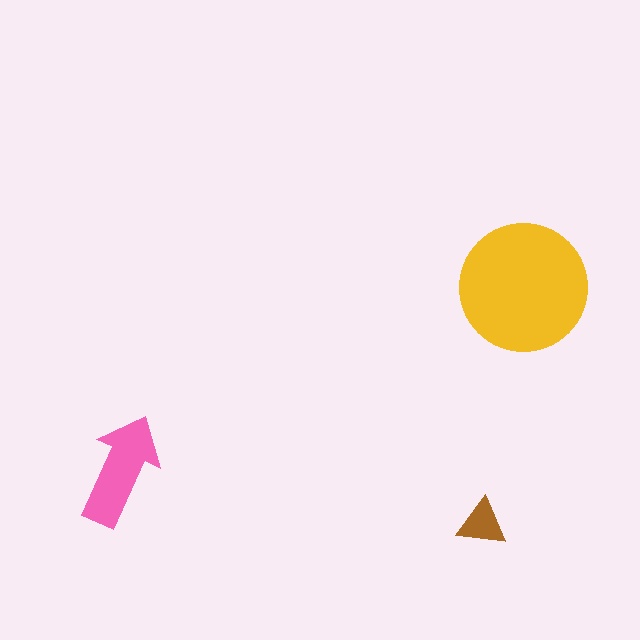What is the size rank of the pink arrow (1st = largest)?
2nd.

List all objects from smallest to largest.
The brown triangle, the pink arrow, the yellow circle.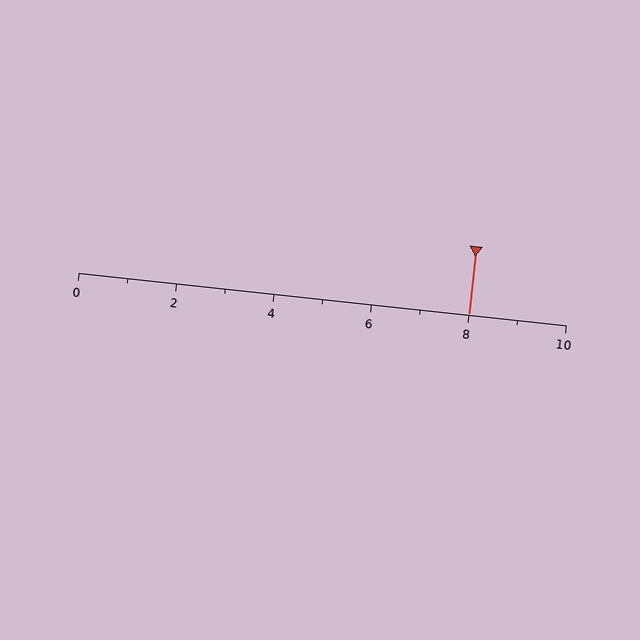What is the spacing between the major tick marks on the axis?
The major ticks are spaced 2 apart.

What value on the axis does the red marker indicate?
The marker indicates approximately 8.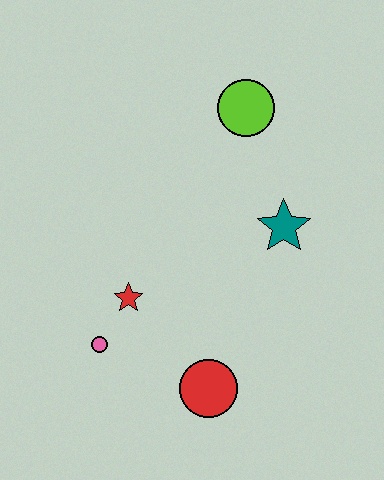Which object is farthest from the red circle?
The lime circle is farthest from the red circle.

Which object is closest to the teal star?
The lime circle is closest to the teal star.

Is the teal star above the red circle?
Yes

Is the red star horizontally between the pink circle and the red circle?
Yes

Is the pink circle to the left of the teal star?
Yes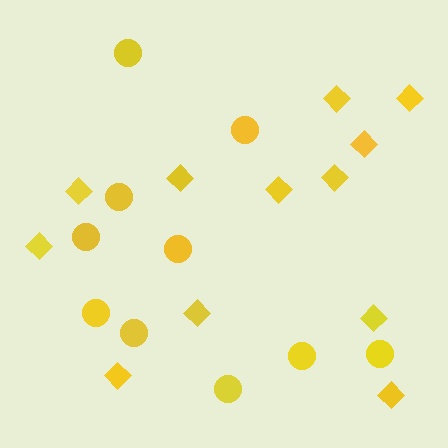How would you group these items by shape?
There are 2 groups: one group of circles (10) and one group of diamonds (12).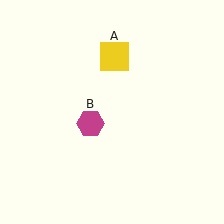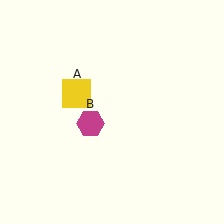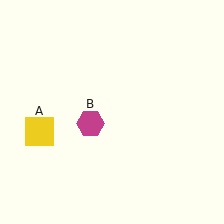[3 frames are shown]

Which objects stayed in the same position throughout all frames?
Magenta hexagon (object B) remained stationary.